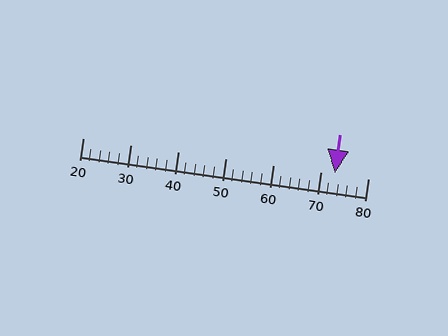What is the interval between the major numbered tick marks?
The major tick marks are spaced 10 units apart.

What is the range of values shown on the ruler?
The ruler shows values from 20 to 80.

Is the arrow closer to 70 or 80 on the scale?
The arrow is closer to 70.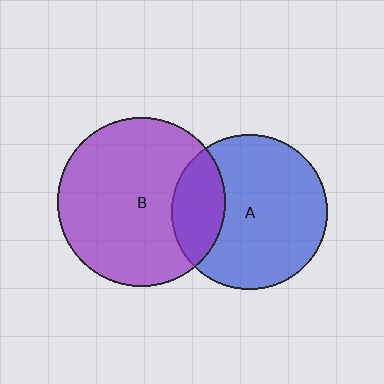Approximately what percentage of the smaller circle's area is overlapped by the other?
Approximately 25%.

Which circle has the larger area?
Circle B (purple).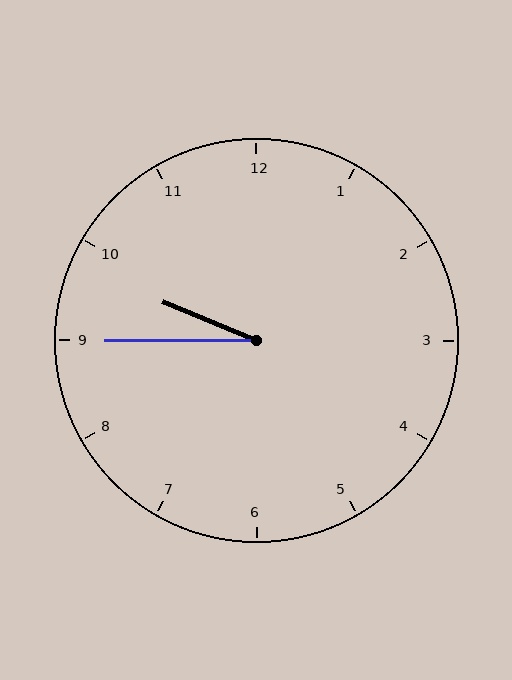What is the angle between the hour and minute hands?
Approximately 22 degrees.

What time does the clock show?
9:45.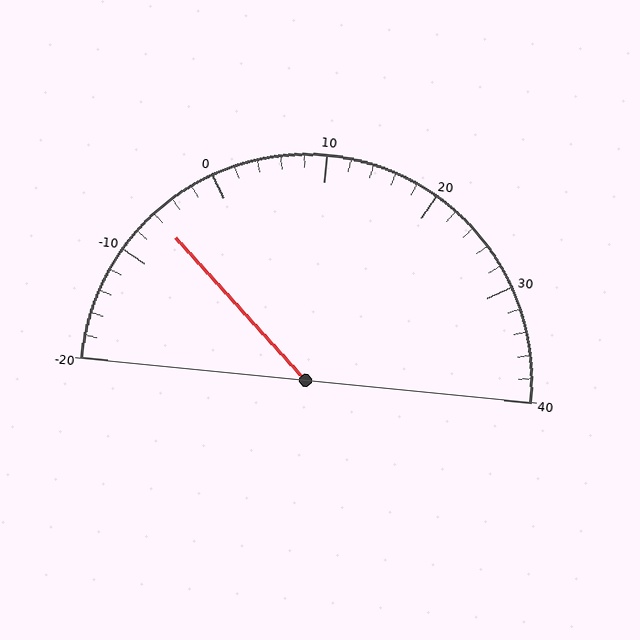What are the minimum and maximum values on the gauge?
The gauge ranges from -20 to 40.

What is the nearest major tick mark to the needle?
The nearest major tick mark is -10.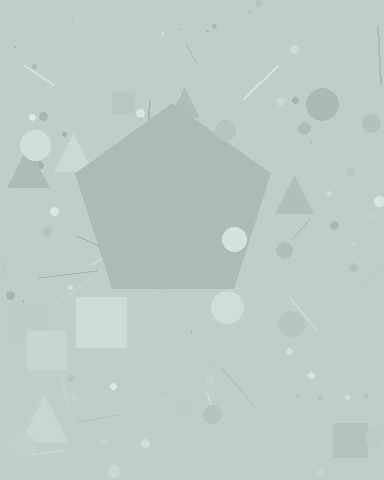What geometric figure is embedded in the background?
A pentagon is embedded in the background.